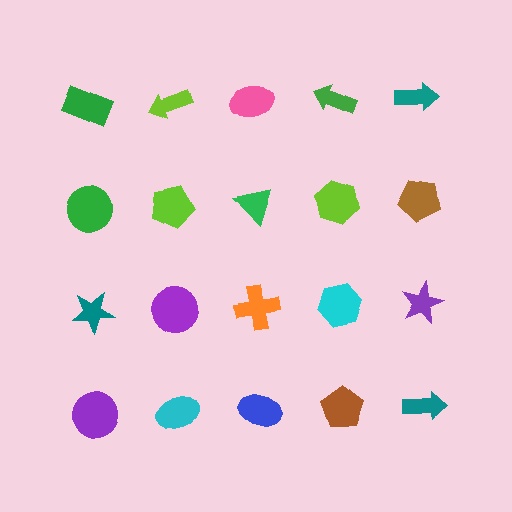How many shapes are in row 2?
5 shapes.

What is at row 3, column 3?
An orange cross.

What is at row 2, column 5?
A brown pentagon.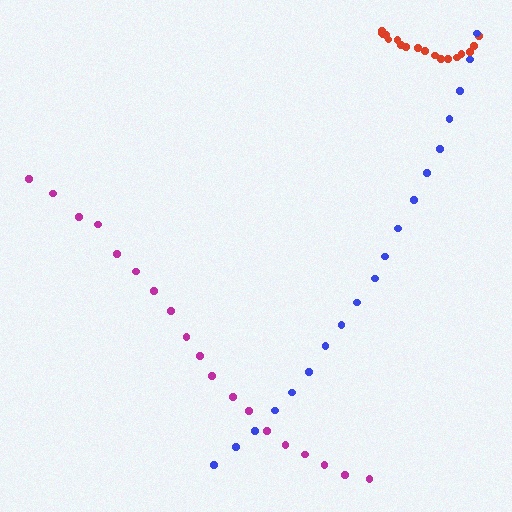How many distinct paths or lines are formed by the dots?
There are 3 distinct paths.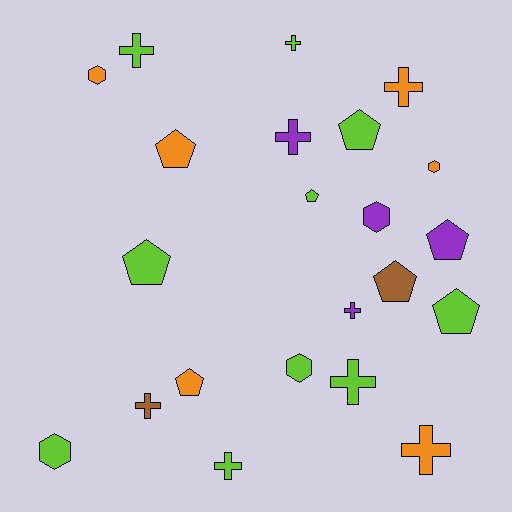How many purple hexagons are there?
There is 1 purple hexagon.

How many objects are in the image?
There are 22 objects.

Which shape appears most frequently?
Cross, with 9 objects.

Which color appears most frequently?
Lime, with 10 objects.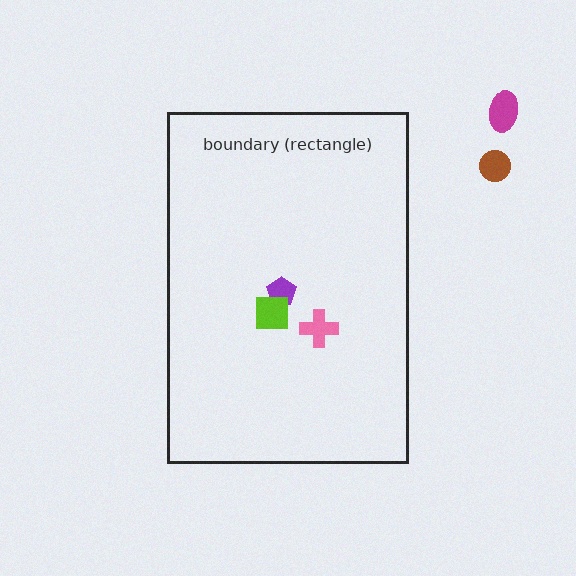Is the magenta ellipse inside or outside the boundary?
Outside.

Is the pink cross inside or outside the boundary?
Inside.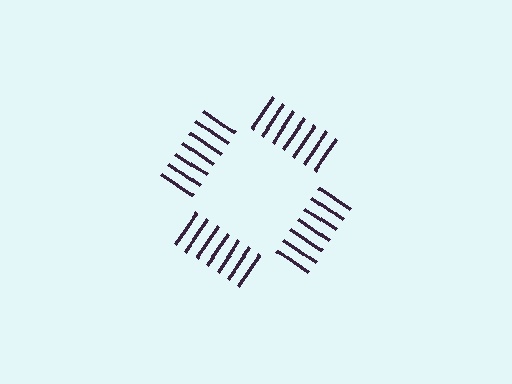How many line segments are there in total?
28 — 7 along each of the 4 edges.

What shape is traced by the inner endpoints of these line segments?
An illusory square — the line segments terminate on its edges but no continuous stroke is drawn.